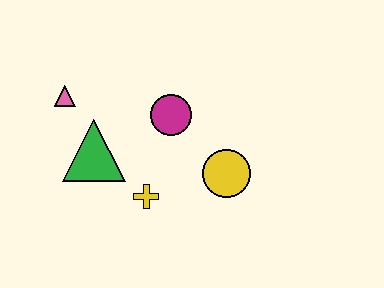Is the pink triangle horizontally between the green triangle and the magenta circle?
No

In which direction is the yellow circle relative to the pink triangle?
The yellow circle is to the right of the pink triangle.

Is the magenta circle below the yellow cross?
No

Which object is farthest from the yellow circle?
The pink triangle is farthest from the yellow circle.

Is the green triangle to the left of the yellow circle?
Yes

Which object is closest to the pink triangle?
The green triangle is closest to the pink triangle.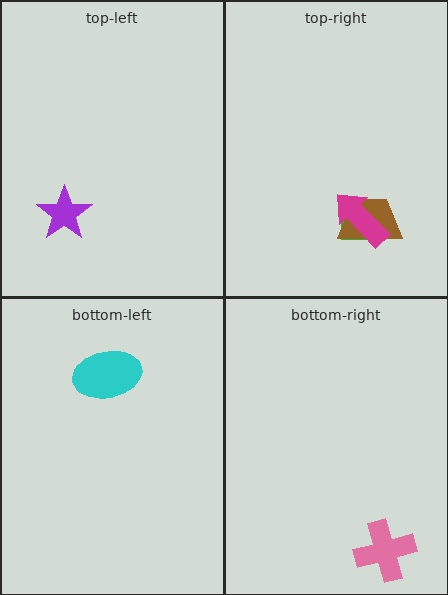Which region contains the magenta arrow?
The top-right region.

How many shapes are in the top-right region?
3.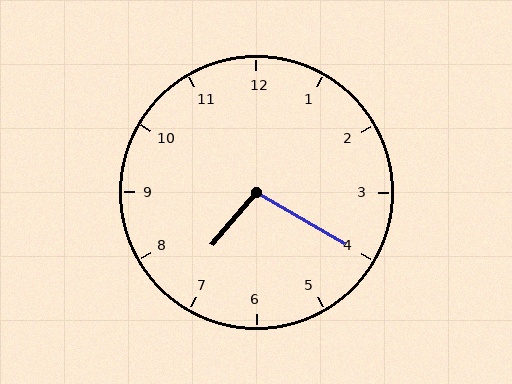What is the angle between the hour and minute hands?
Approximately 100 degrees.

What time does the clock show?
7:20.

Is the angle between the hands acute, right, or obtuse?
It is obtuse.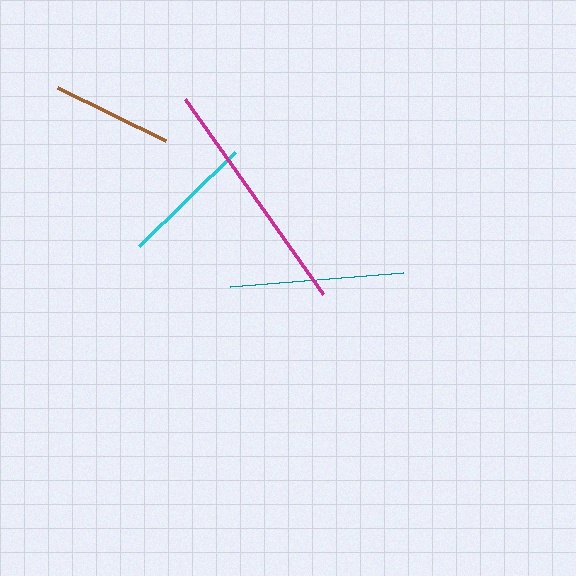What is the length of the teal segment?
The teal segment is approximately 174 pixels long.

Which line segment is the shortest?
The brown line is the shortest at approximately 120 pixels.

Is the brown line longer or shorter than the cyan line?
The cyan line is longer than the brown line.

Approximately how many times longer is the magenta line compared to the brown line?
The magenta line is approximately 2.0 times the length of the brown line.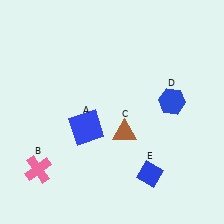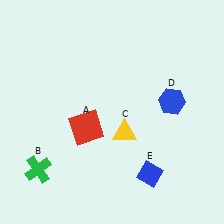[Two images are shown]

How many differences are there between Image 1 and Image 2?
There are 3 differences between the two images.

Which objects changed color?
A changed from blue to red. B changed from pink to green. C changed from brown to yellow.